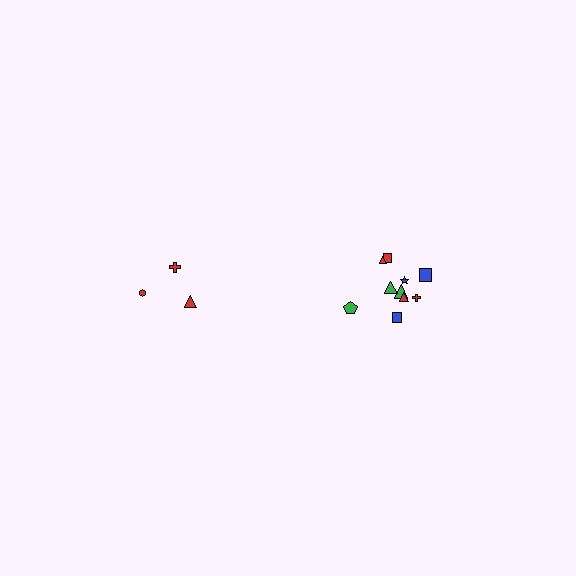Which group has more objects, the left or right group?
The right group.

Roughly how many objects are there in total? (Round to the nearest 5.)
Roughly 15 objects in total.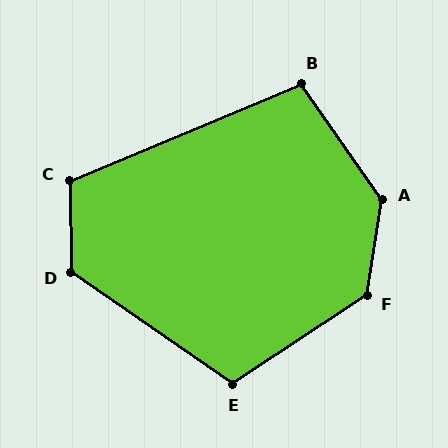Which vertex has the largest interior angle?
A, at approximately 136 degrees.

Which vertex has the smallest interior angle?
B, at approximately 102 degrees.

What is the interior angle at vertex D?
Approximately 126 degrees (obtuse).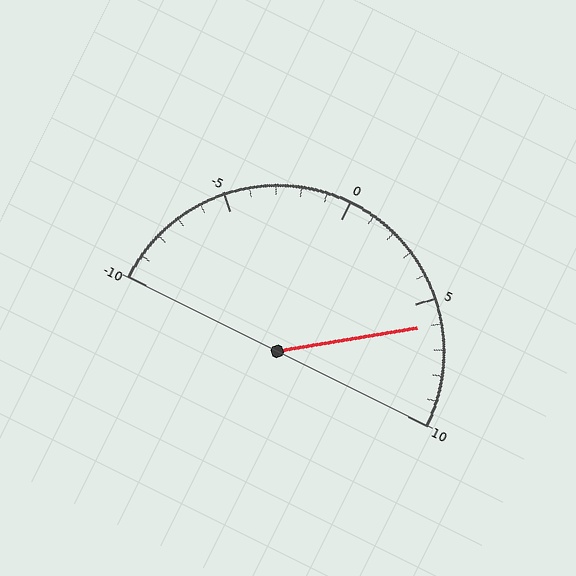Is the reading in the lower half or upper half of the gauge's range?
The reading is in the upper half of the range (-10 to 10).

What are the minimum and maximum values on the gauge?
The gauge ranges from -10 to 10.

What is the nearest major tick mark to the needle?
The nearest major tick mark is 5.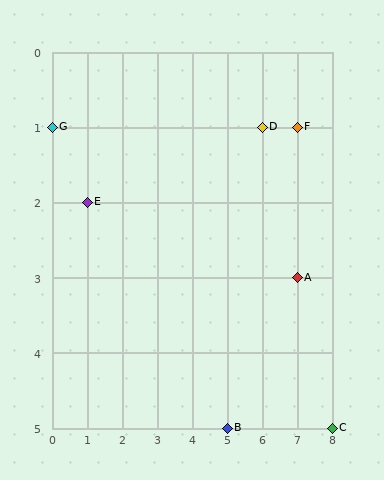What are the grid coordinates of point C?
Point C is at grid coordinates (8, 5).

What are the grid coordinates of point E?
Point E is at grid coordinates (1, 2).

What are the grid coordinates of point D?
Point D is at grid coordinates (6, 1).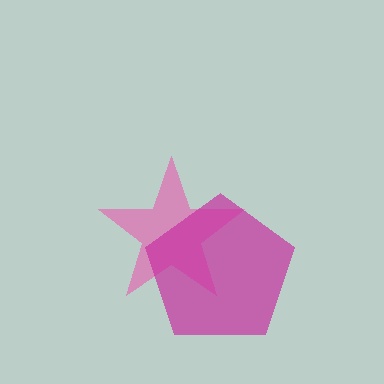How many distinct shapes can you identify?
There are 2 distinct shapes: a pink star, a magenta pentagon.